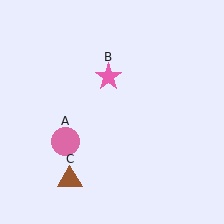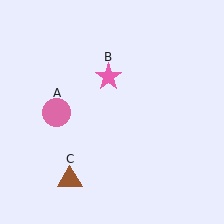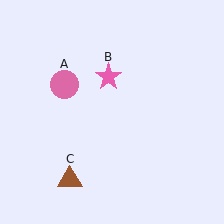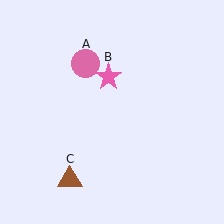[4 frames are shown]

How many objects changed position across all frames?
1 object changed position: pink circle (object A).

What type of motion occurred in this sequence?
The pink circle (object A) rotated clockwise around the center of the scene.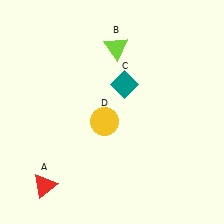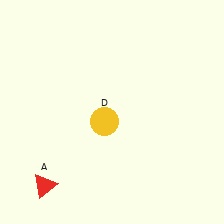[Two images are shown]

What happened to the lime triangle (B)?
The lime triangle (B) was removed in Image 2. It was in the top-right area of Image 1.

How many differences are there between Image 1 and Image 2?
There are 2 differences between the two images.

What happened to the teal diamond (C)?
The teal diamond (C) was removed in Image 2. It was in the top-right area of Image 1.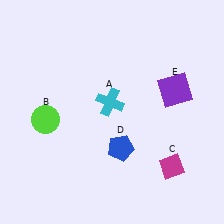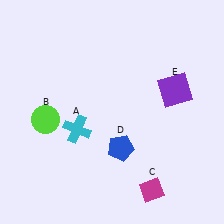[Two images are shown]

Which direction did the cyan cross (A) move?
The cyan cross (A) moved left.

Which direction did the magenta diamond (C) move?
The magenta diamond (C) moved down.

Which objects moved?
The objects that moved are: the cyan cross (A), the magenta diamond (C).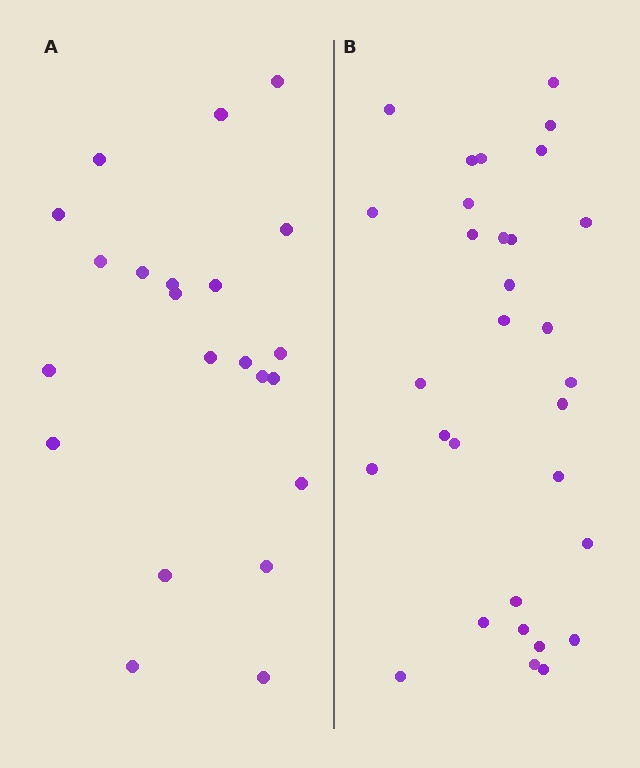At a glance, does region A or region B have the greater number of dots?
Region B (the right region) has more dots.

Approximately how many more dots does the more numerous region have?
Region B has roughly 8 or so more dots than region A.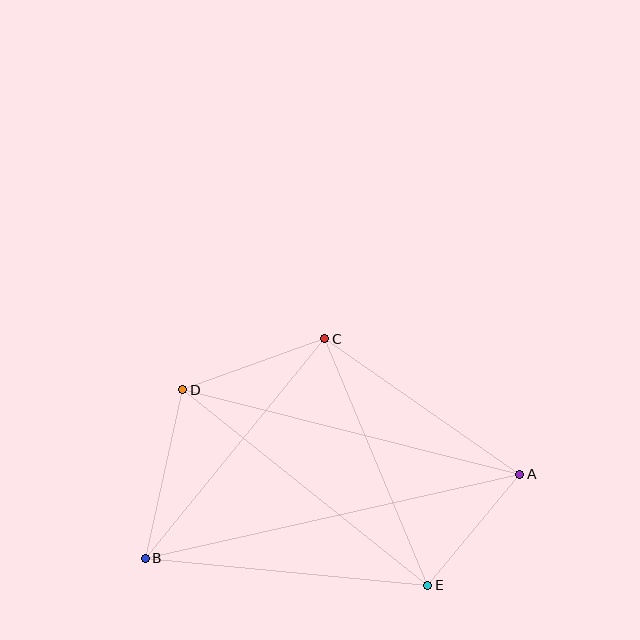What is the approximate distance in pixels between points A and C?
The distance between A and C is approximately 237 pixels.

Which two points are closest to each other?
Points A and E are closest to each other.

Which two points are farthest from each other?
Points A and B are farthest from each other.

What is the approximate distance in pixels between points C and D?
The distance between C and D is approximately 151 pixels.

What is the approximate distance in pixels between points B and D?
The distance between B and D is approximately 173 pixels.